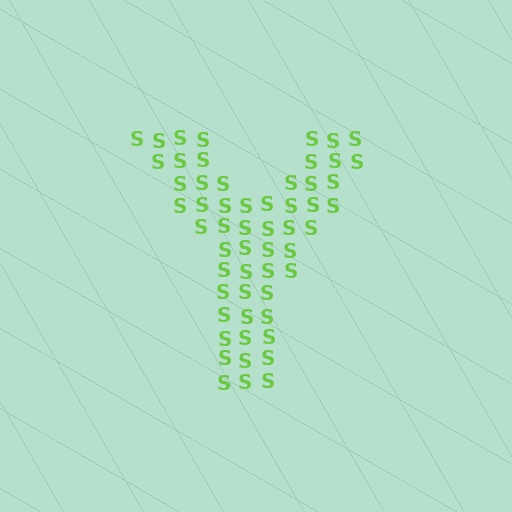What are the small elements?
The small elements are letter S's.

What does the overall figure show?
The overall figure shows the letter Y.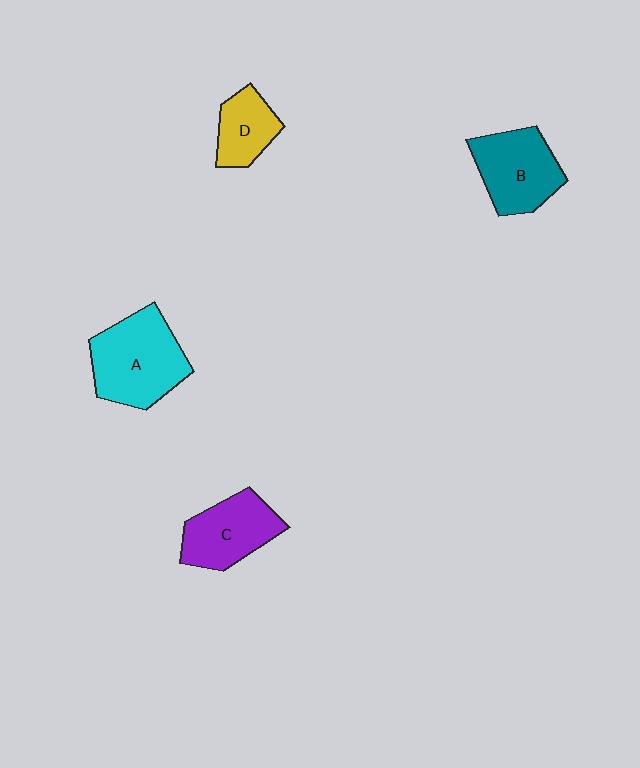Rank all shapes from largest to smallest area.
From largest to smallest: A (cyan), B (teal), C (purple), D (yellow).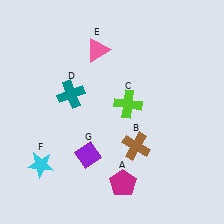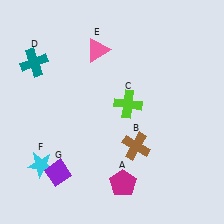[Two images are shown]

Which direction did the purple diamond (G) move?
The purple diamond (G) moved left.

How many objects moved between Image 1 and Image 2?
2 objects moved between the two images.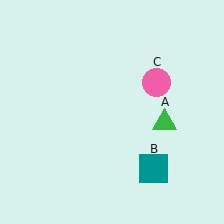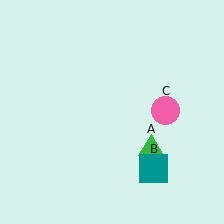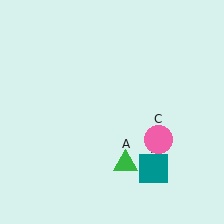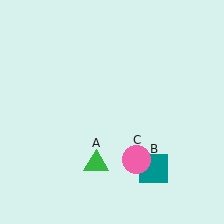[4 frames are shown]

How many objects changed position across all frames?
2 objects changed position: green triangle (object A), pink circle (object C).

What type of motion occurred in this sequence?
The green triangle (object A), pink circle (object C) rotated clockwise around the center of the scene.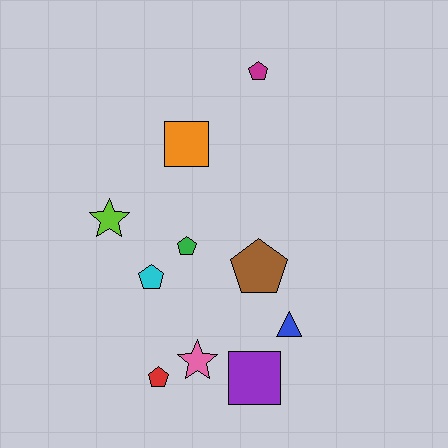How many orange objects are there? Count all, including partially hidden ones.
There is 1 orange object.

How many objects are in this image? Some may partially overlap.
There are 10 objects.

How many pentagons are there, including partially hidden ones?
There are 5 pentagons.